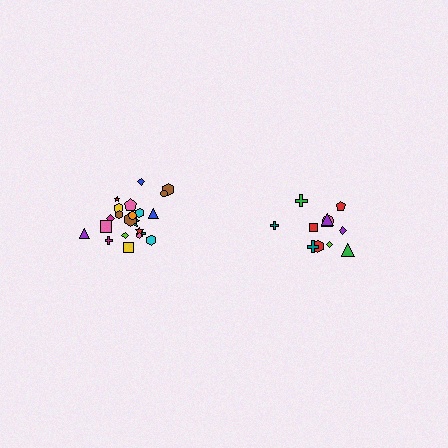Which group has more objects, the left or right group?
The left group.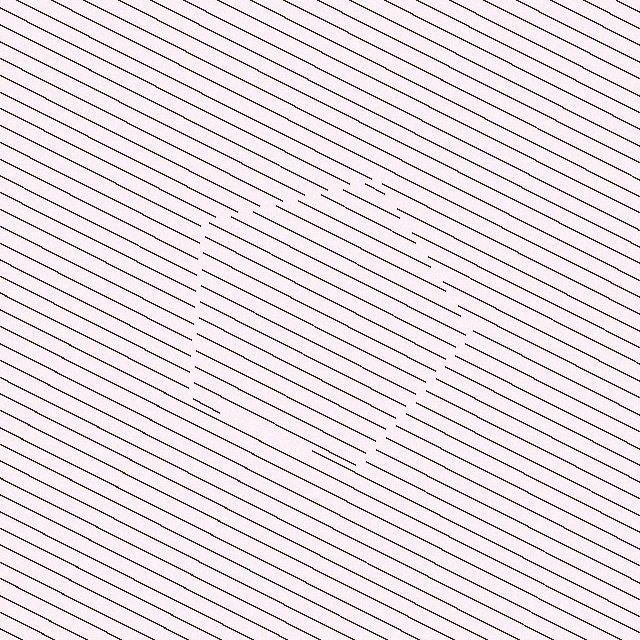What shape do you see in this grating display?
An illusory pentagon. The interior of the shape contains the same grating, shifted by half a period — the contour is defined by the phase discontinuity where line-ends from the inner and outer gratings abut.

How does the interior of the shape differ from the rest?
The interior of the shape contains the same grating, shifted by half a period — the contour is defined by the phase discontinuity where line-ends from the inner and outer gratings abut.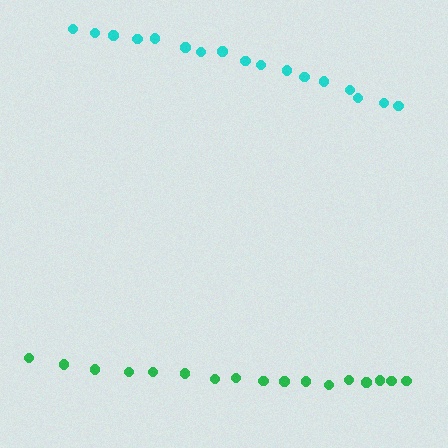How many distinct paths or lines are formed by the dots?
There are 2 distinct paths.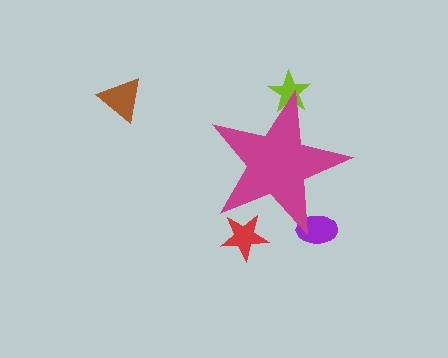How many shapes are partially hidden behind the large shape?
3 shapes are partially hidden.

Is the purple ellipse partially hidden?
Yes, the purple ellipse is partially hidden behind the magenta star.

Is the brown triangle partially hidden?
No, the brown triangle is fully visible.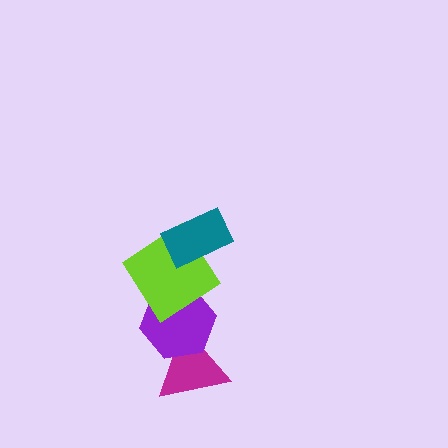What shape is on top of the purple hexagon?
The lime diamond is on top of the purple hexagon.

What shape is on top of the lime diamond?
The teal rectangle is on top of the lime diamond.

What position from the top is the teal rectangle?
The teal rectangle is 1st from the top.